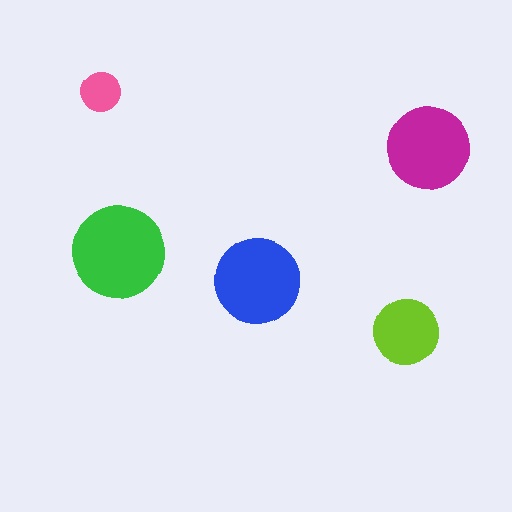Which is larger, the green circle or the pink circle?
The green one.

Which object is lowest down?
The lime circle is bottommost.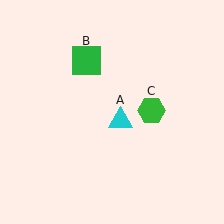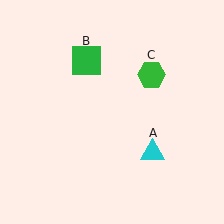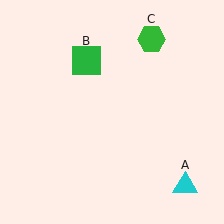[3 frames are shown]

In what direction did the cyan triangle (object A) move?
The cyan triangle (object A) moved down and to the right.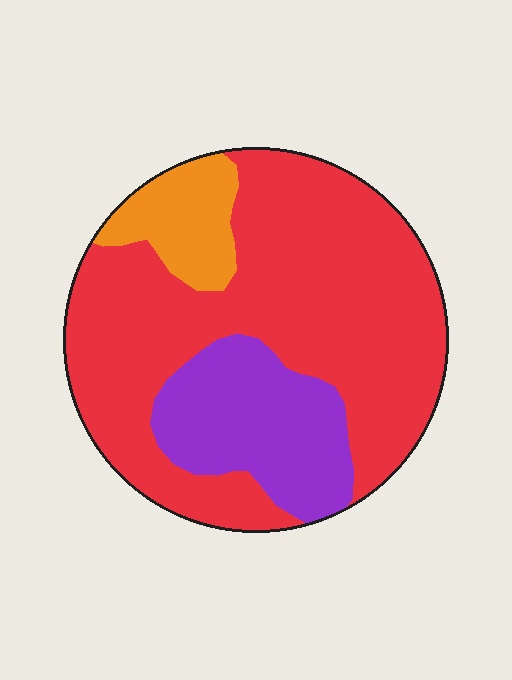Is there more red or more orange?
Red.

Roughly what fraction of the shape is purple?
Purple takes up between a sixth and a third of the shape.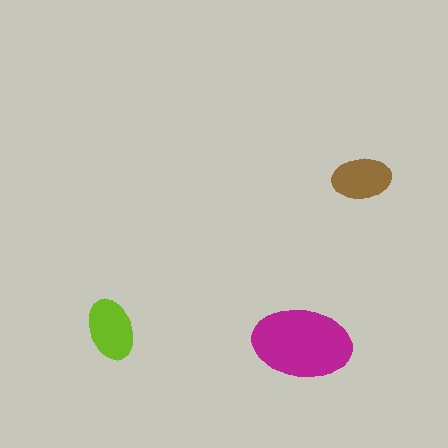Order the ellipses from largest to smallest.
the magenta one, the lime one, the brown one.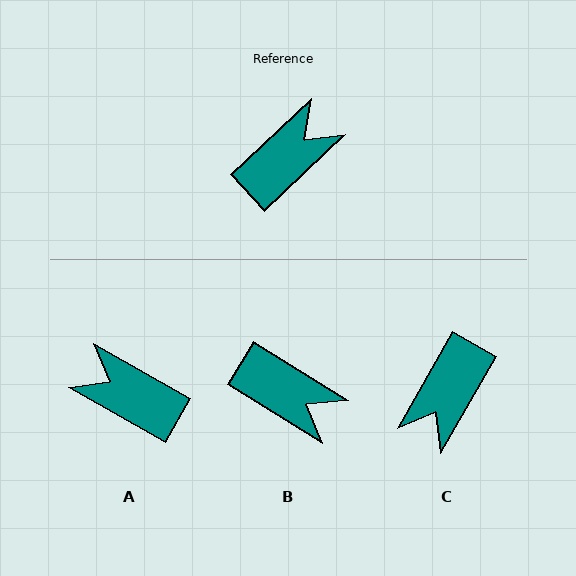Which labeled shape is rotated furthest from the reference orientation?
C, about 163 degrees away.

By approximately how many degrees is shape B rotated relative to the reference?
Approximately 75 degrees clockwise.